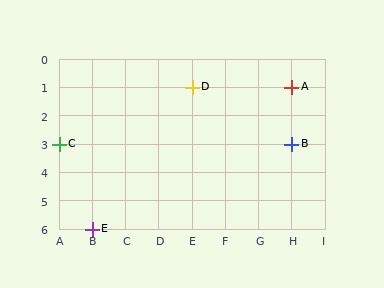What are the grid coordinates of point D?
Point D is at grid coordinates (E, 1).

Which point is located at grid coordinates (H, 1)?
Point A is at (H, 1).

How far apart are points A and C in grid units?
Points A and C are 7 columns and 2 rows apart (about 7.3 grid units diagonally).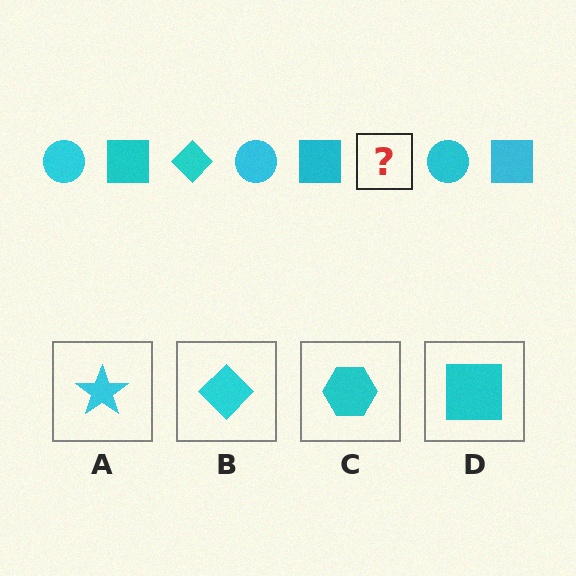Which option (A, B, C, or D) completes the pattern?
B.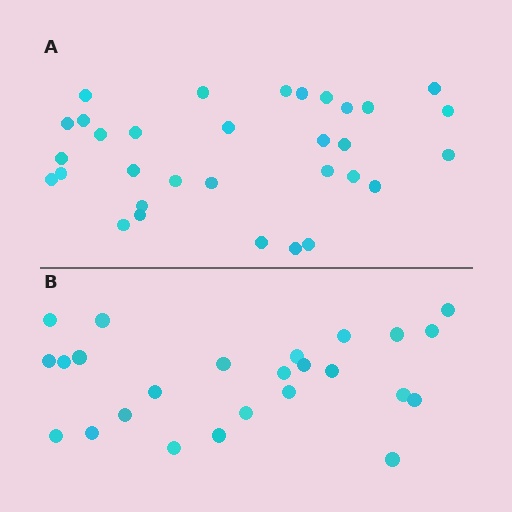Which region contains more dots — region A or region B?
Region A (the top region) has more dots.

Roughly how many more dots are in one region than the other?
Region A has roughly 8 or so more dots than region B.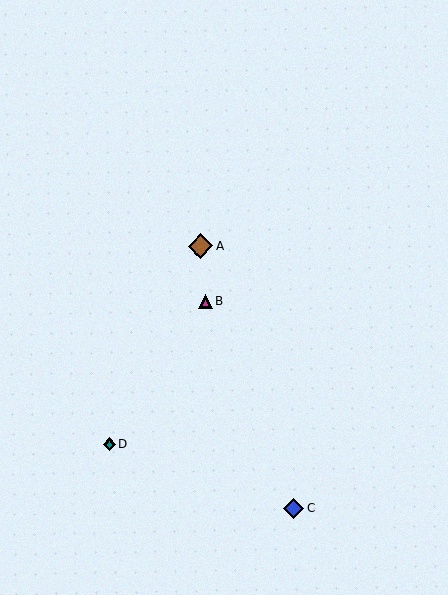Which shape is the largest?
The brown diamond (labeled A) is the largest.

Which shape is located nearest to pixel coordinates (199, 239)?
The brown diamond (labeled A) at (201, 246) is nearest to that location.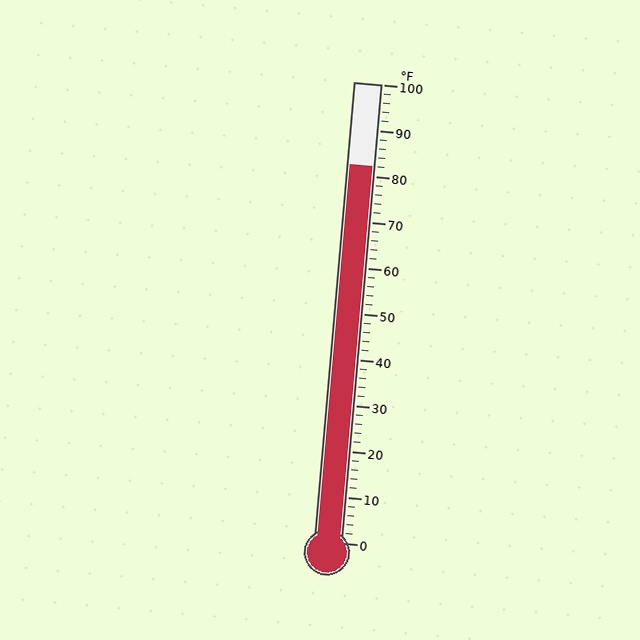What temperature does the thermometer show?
The thermometer shows approximately 82°F.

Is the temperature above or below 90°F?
The temperature is below 90°F.